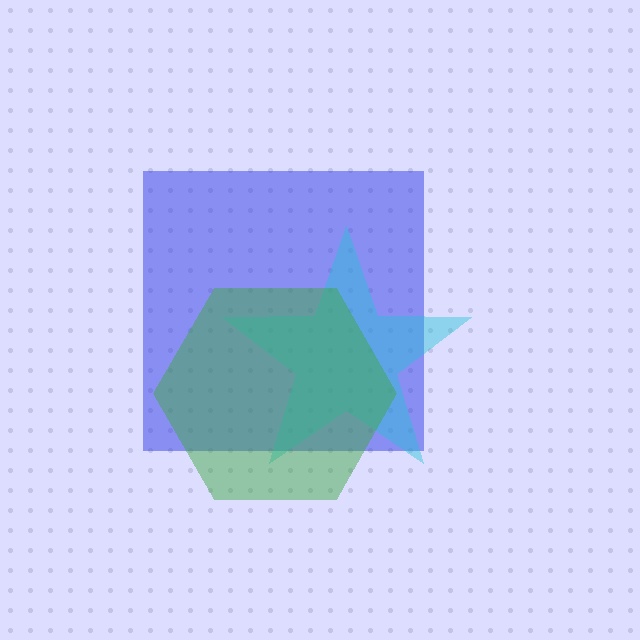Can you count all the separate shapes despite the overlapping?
Yes, there are 3 separate shapes.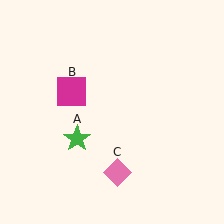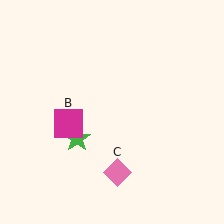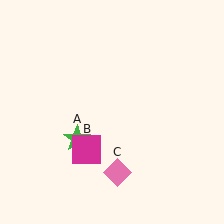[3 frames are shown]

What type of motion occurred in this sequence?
The magenta square (object B) rotated counterclockwise around the center of the scene.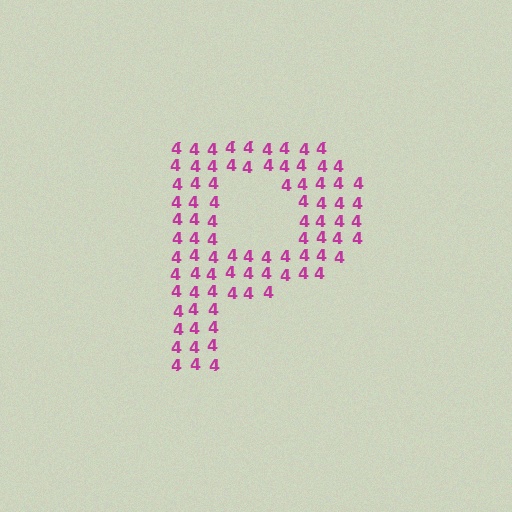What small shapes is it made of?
It is made of small digit 4's.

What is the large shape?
The large shape is the letter P.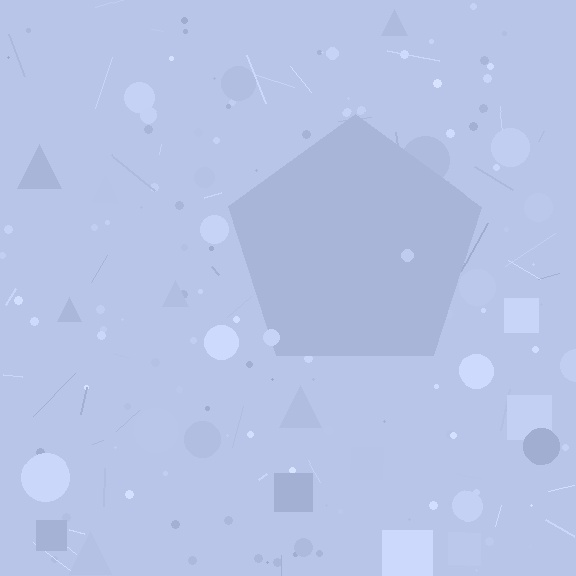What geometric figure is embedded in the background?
A pentagon is embedded in the background.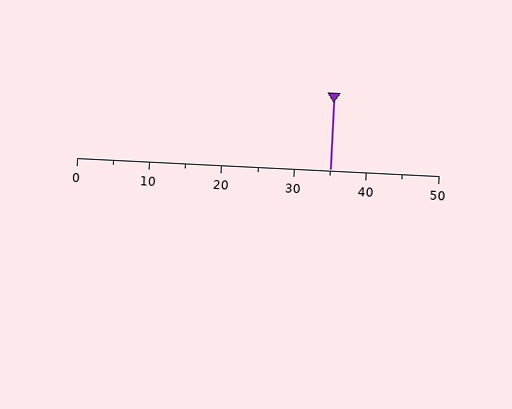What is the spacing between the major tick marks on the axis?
The major ticks are spaced 10 apart.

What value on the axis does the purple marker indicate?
The marker indicates approximately 35.